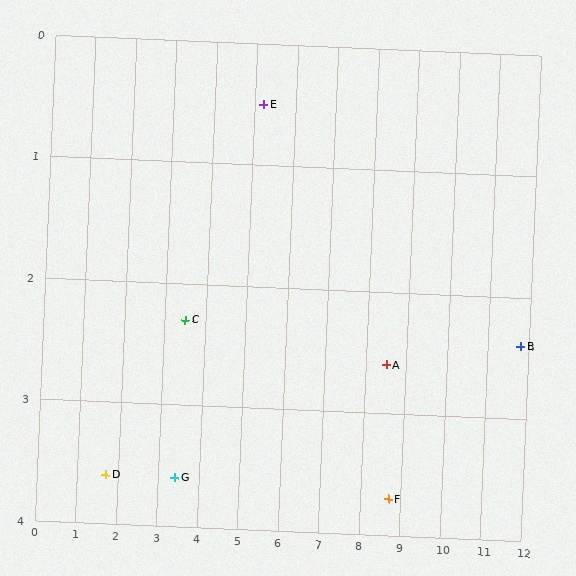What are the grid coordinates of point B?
Point B is at approximately (11.8, 2.4).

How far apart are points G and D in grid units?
Points G and D are about 1.7 grid units apart.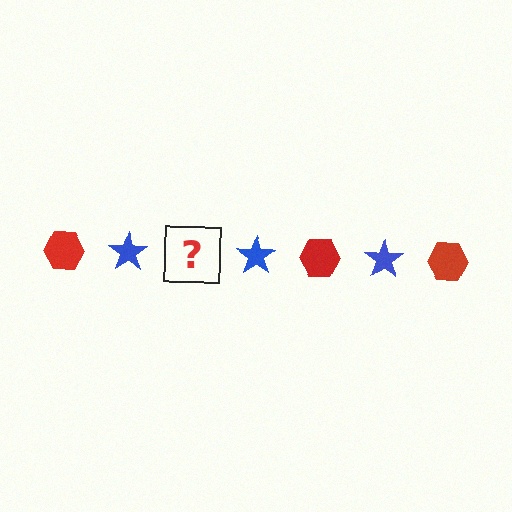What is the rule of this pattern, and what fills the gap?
The rule is that the pattern alternates between red hexagon and blue star. The gap should be filled with a red hexagon.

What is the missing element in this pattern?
The missing element is a red hexagon.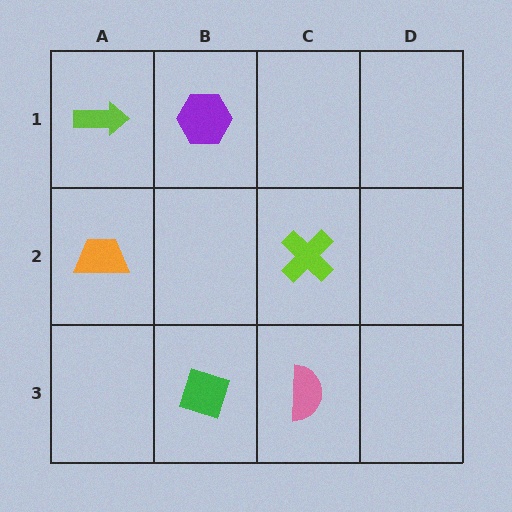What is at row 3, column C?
A pink semicircle.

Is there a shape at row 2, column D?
No, that cell is empty.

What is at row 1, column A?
A lime arrow.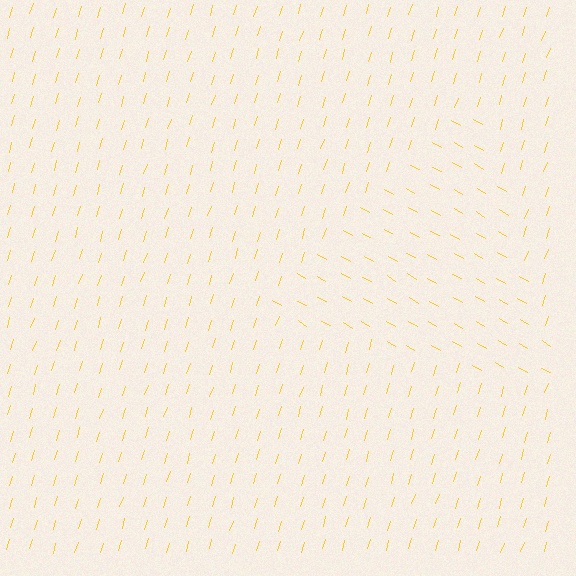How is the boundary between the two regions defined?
The boundary is defined purely by a change in line orientation (approximately 77 degrees difference). All lines are the same color and thickness.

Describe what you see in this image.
The image is filled with small yellow line segments. A triangle region in the image has lines oriented differently from the surrounding lines, creating a visible texture boundary.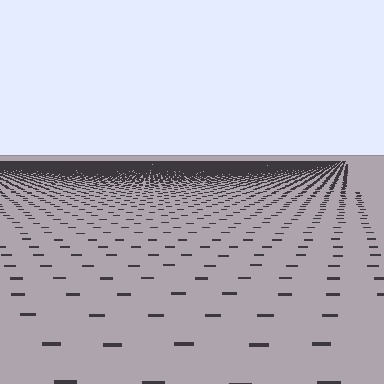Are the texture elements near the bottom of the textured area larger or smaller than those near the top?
Larger. Near the bottom, elements are closer to the viewer and appear at a bigger on-screen size.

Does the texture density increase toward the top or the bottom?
Density increases toward the top.